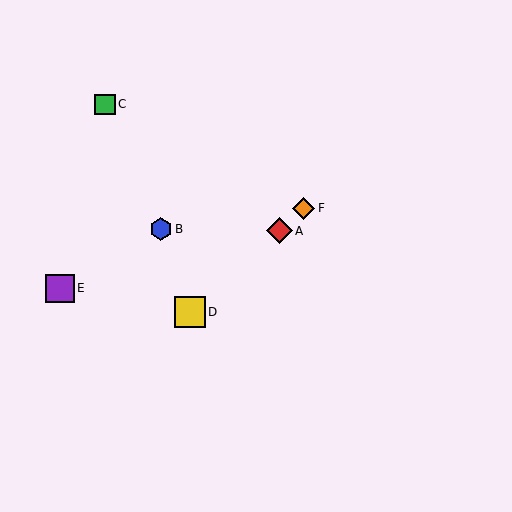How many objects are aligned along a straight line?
3 objects (A, D, F) are aligned along a straight line.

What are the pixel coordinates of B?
Object B is at (161, 229).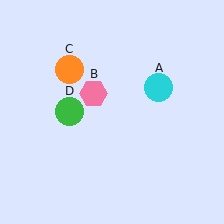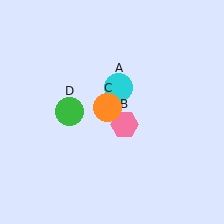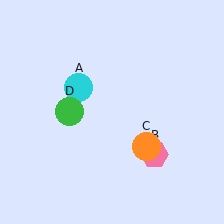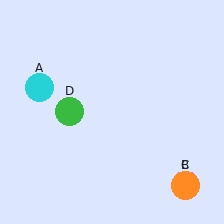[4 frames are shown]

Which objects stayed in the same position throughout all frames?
Green circle (object D) remained stationary.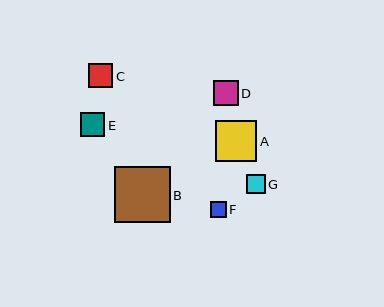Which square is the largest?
Square B is the largest with a size of approximately 55 pixels.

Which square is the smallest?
Square F is the smallest with a size of approximately 16 pixels.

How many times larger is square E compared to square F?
Square E is approximately 1.5 times the size of square F.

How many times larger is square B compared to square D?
Square B is approximately 2.2 times the size of square D.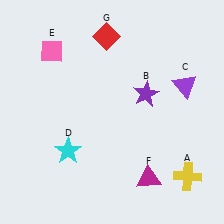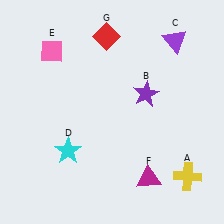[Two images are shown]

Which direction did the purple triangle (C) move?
The purple triangle (C) moved up.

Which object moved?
The purple triangle (C) moved up.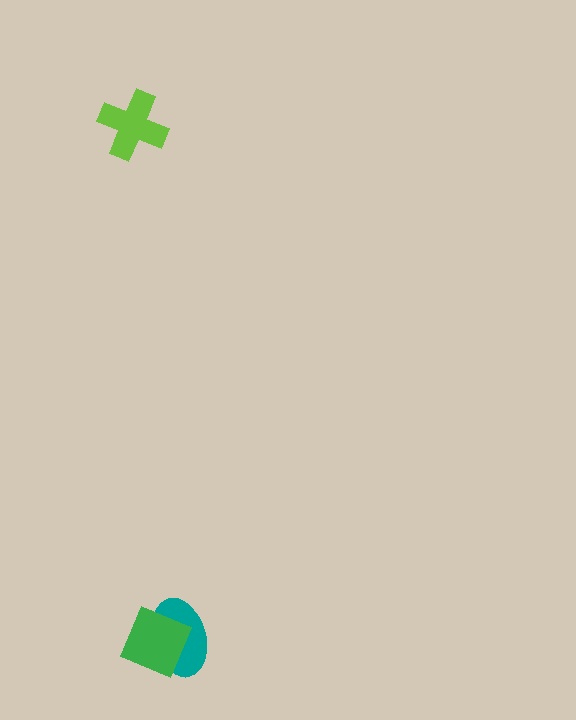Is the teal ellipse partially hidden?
Yes, it is partially covered by another shape.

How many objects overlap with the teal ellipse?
1 object overlaps with the teal ellipse.